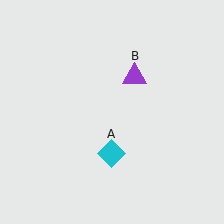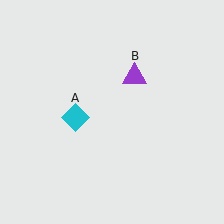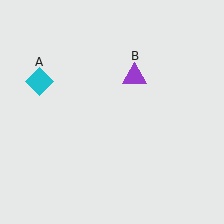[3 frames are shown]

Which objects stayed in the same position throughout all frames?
Purple triangle (object B) remained stationary.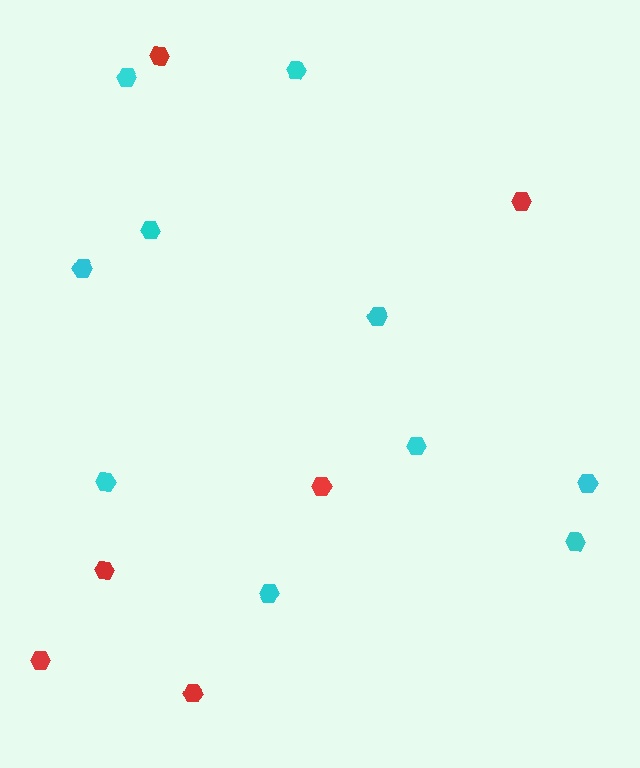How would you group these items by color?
There are 2 groups: one group of cyan hexagons (10) and one group of red hexagons (6).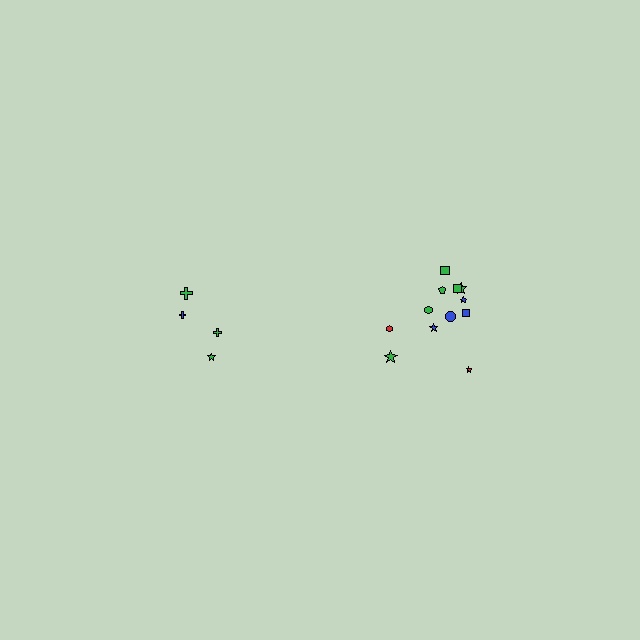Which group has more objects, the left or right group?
The right group.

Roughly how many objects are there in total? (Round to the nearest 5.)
Roughly 15 objects in total.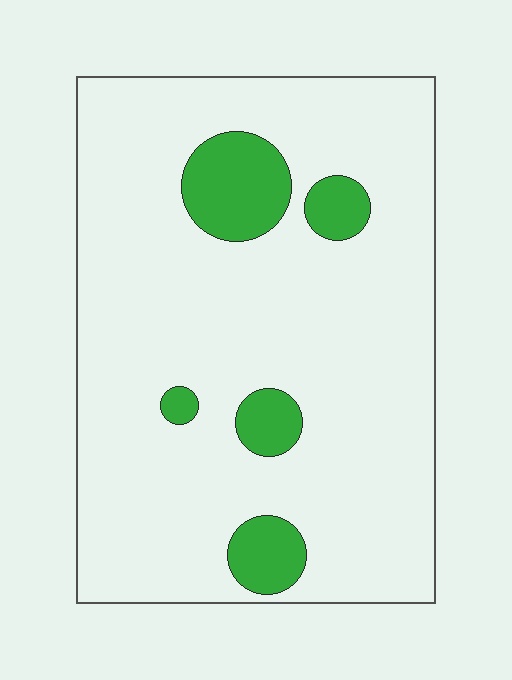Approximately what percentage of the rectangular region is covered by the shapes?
Approximately 10%.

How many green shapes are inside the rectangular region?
5.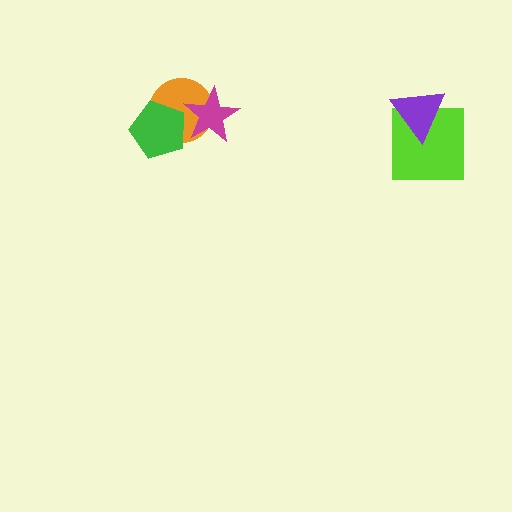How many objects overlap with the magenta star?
1 object overlaps with the magenta star.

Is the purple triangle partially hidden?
No, no other shape covers it.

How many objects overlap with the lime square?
1 object overlaps with the lime square.